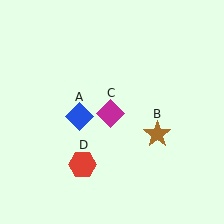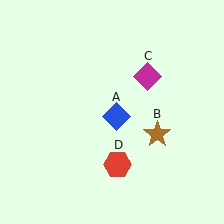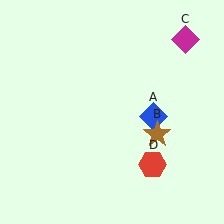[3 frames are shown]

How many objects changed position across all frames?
3 objects changed position: blue diamond (object A), magenta diamond (object C), red hexagon (object D).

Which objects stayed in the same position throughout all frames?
Brown star (object B) remained stationary.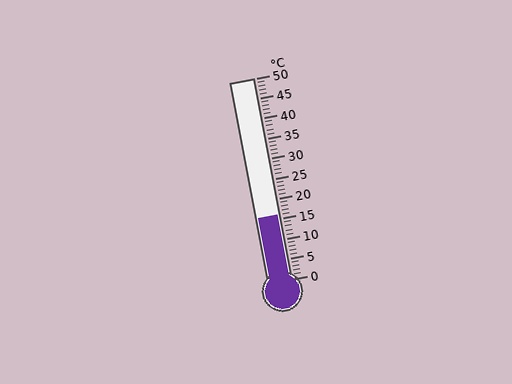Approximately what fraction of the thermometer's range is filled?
The thermometer is filled to approximately 30% of its range.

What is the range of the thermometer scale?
The thermometer scale ranges from 0°C to 50°C.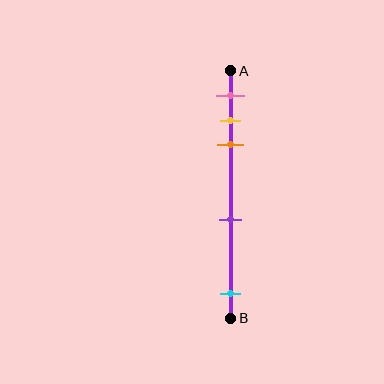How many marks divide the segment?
There are 5 marks dividing the segment.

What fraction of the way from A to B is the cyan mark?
The cyan mark is approximately 90% (0.9) of the way from A to B.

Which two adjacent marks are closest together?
The yellow and orange marks are the closest adjacent pair.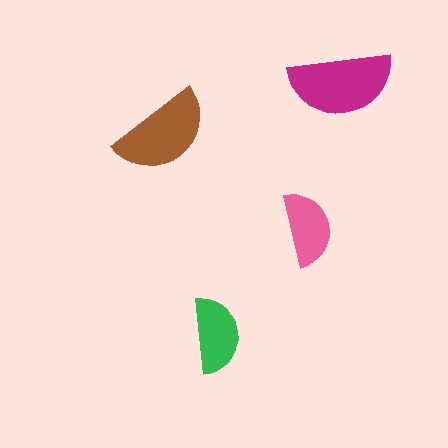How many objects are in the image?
There are 4 objects in the image.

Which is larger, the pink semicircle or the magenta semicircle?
The magenta one.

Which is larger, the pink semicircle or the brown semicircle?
The brown one.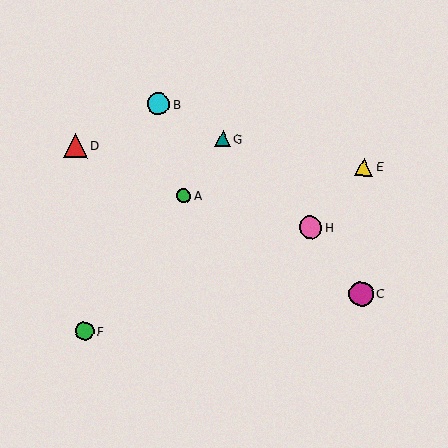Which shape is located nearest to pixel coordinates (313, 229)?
The pink circle (labeled H) at (311, 227) is nearest to that location.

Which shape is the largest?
The magenta circle (labeled C) is the largest.